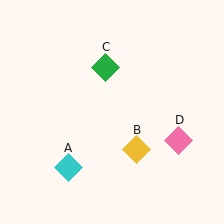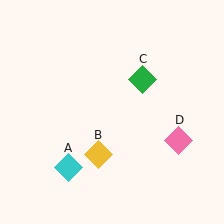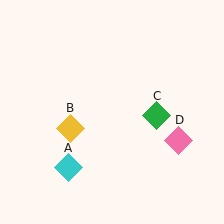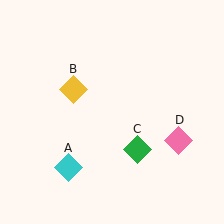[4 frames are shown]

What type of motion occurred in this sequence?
The yellow diamond (object B), green diamond (object C) rotated clockwise around the center of the scene.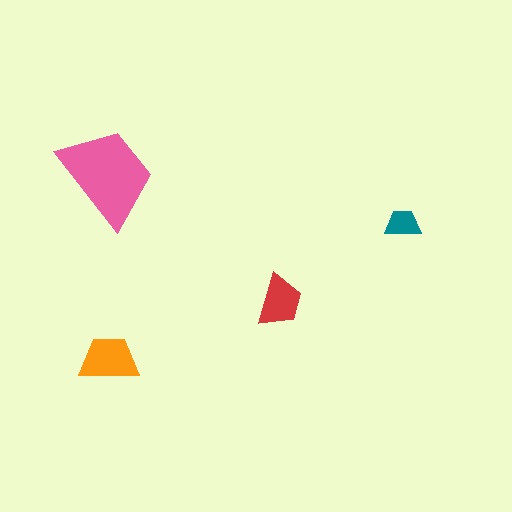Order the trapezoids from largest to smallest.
the pink one, the orange one, the red one, the teal one.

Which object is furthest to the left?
The orange trapezoid is leftmost.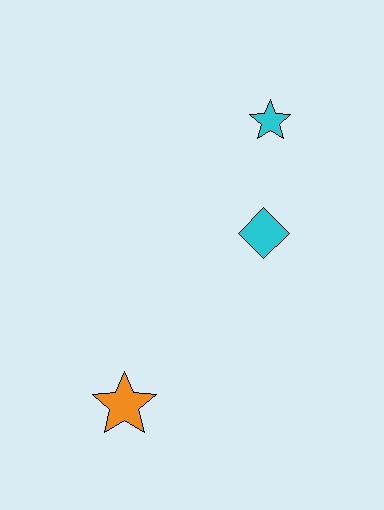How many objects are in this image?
There are 3 objects.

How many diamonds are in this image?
There is 1 diamond.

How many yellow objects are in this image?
There are no yellow objects.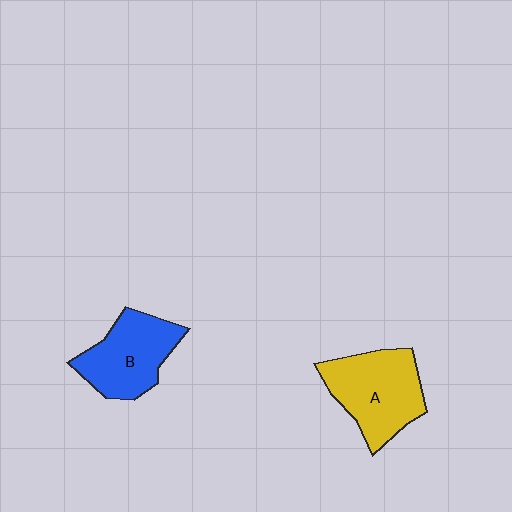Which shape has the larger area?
Shape A (yellow).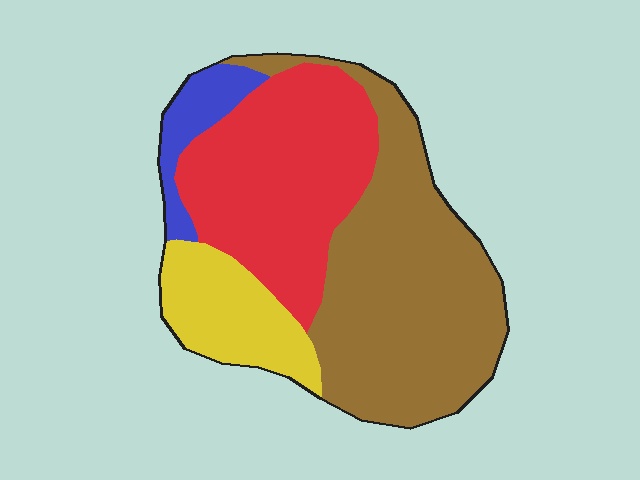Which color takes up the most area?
Brown, at roughly 45%.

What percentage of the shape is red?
Red takes up about one third (1/3) of the shape.